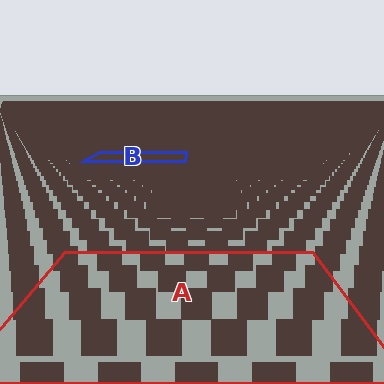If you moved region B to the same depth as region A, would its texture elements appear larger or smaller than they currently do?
They would appear larger. At a closer depth, the same texture elements are projected at a bigger on-screen size.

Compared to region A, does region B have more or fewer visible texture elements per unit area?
Region B has more texture elements per unit area — they are packed more densely because it is farther away.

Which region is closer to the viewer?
Region A is closer. The texture elements there are larger and more spread out.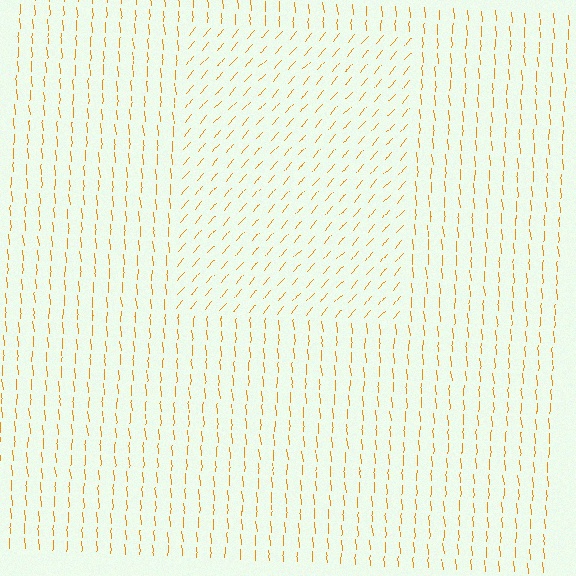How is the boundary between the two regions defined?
The boundary is defined purely by a change in line orientation (approximately 45 degrees difference). All lines are the same color and thickness.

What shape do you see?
I see a rectangle.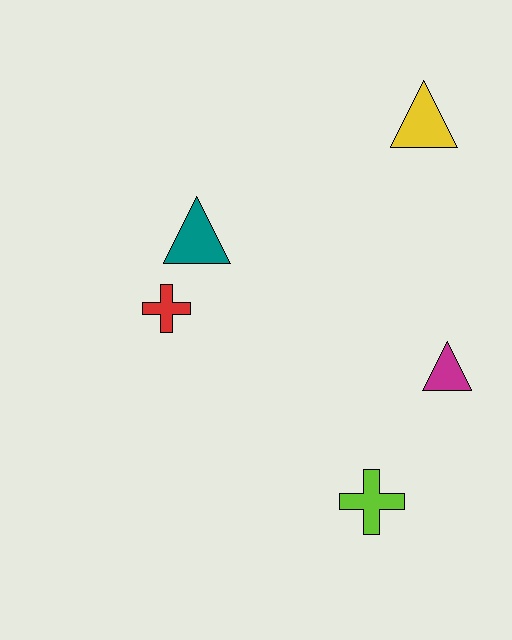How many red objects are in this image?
There is 1 red object.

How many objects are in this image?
There are 5 objects.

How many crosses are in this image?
There are 2 crosses.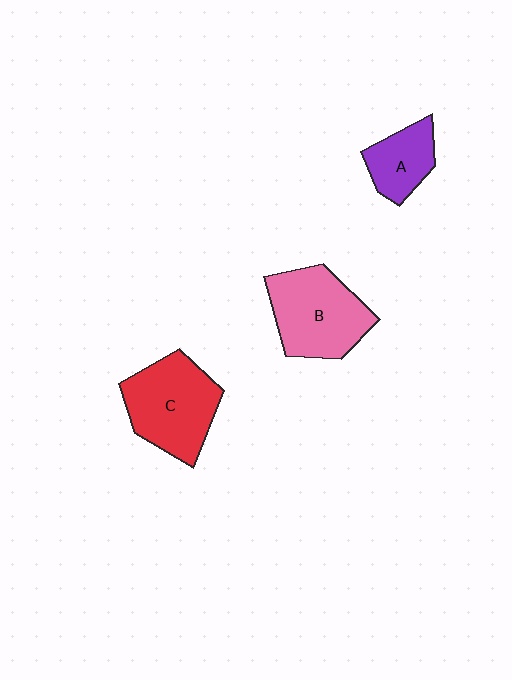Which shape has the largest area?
Shape B (pink).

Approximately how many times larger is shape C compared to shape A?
Approximately 1.8 times.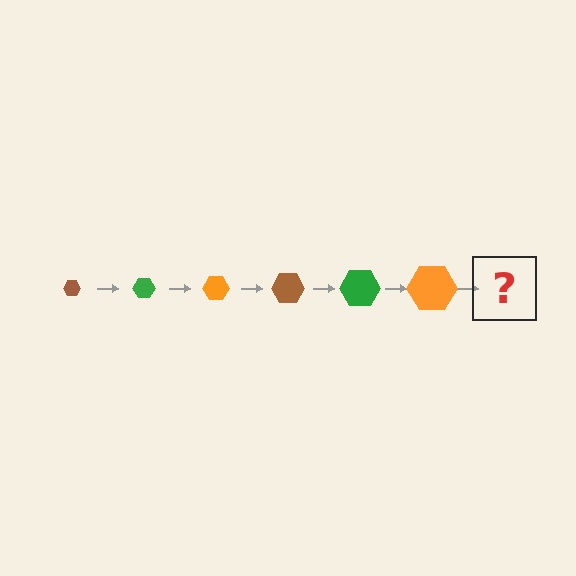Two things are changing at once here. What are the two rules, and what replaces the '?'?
The two rules are that the hexagon grows larger each step and the color cycles through brown, green, and orange. The '?' should be a brown hexagon, larger than the previous one.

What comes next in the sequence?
The next element should be a brown hexagon, larger than the previous one.